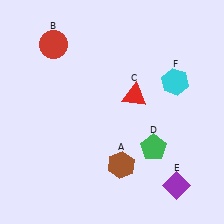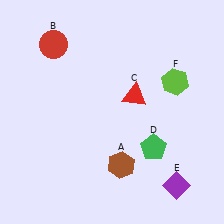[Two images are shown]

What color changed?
The hexagon (F) changed from cyan in Image 1 to lime in Image 2.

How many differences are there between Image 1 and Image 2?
There is 1 difference between the two images.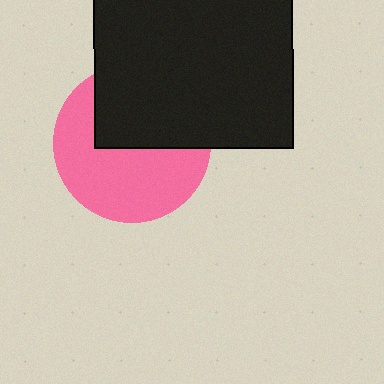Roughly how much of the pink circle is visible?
About half of it is visible (roughly 57%).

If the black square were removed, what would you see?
You would see the complete pink circle.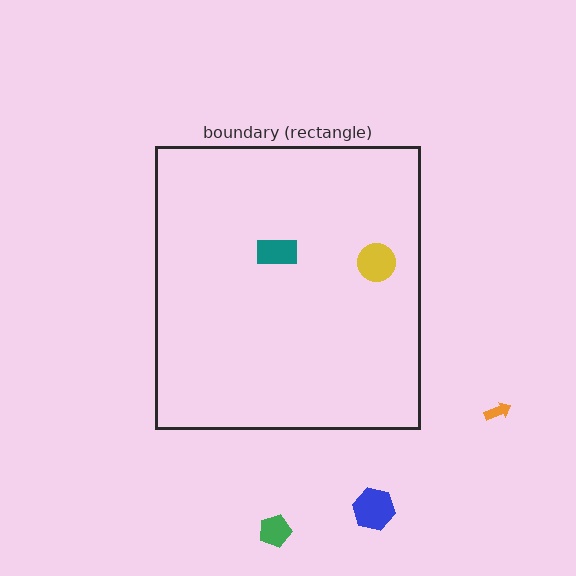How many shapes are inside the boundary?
2 inside, 3 outside.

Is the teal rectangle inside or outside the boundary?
Inside.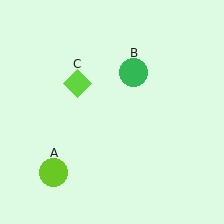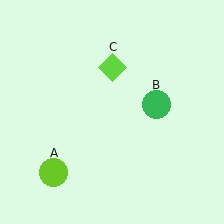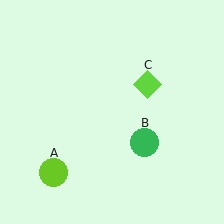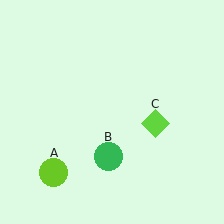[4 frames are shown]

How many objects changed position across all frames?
2 objects changed position: green circle (object B), lime diamond (object C).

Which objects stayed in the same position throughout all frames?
Lime circle (object A) remained stationary.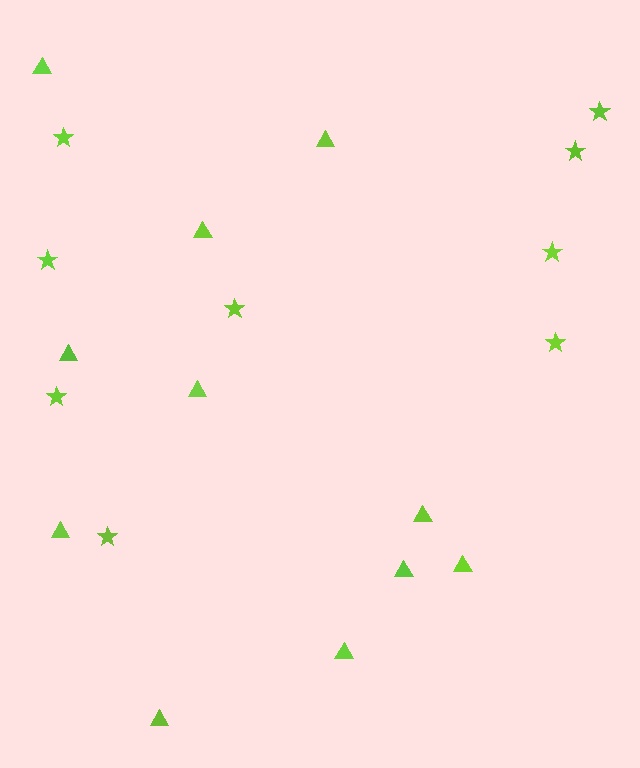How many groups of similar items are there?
There are 2 groups: one group of triangles (11) and one group of stars (9).